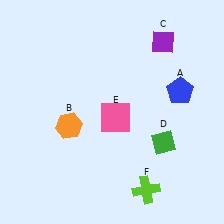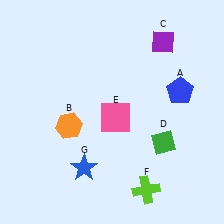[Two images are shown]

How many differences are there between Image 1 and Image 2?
There is 1 difference between the two images.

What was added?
A blue star (G) was added in Image 2.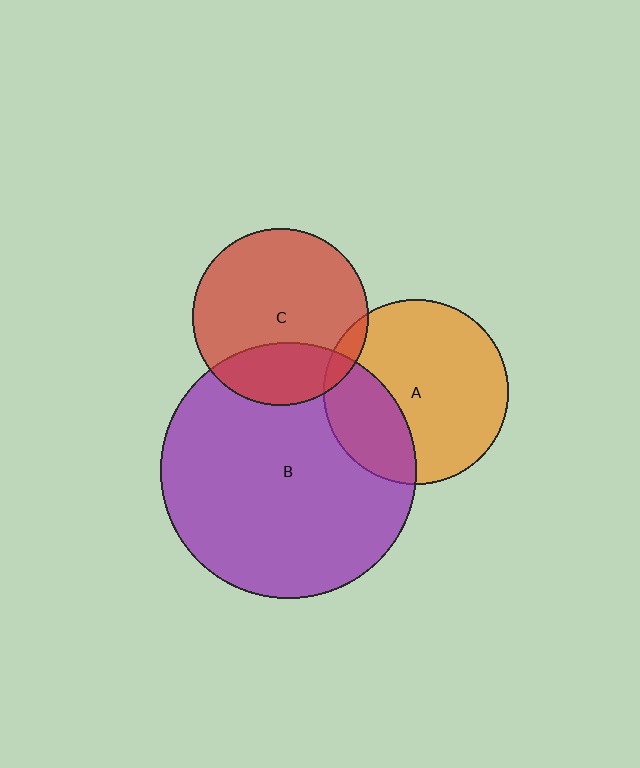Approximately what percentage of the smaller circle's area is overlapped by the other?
Approximately 5%.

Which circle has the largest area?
Circle B (purple).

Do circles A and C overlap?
Yes.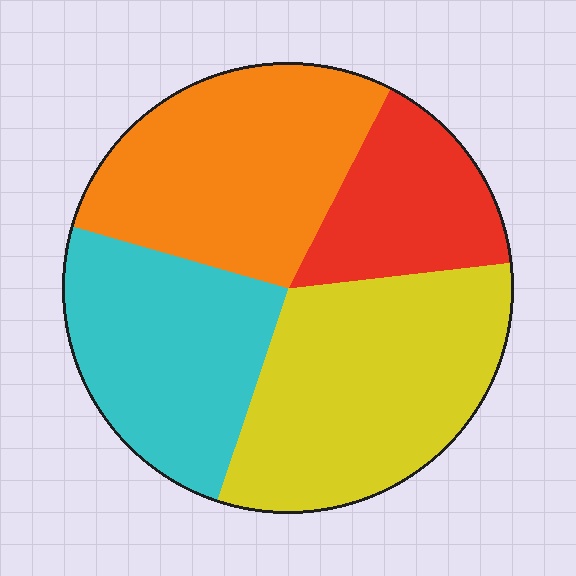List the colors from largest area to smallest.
From largest to smallest: yellow, orange, cyan, red.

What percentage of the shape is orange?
Orange takes up about one quarter (1/4) of the shape.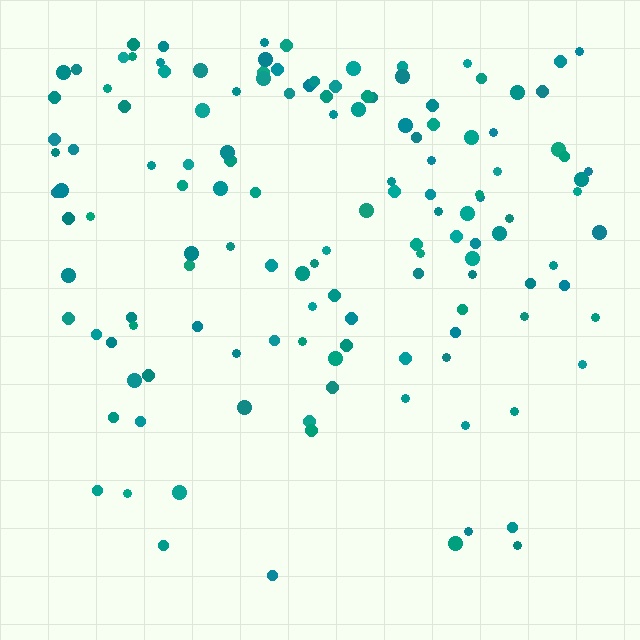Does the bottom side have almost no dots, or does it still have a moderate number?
Still a moderate number, just noticeably fewer than the top.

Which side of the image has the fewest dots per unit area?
The bottom.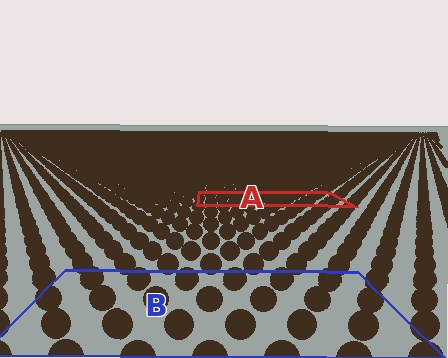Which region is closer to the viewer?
Region B is closer. The texture elements there are larger and more spread out.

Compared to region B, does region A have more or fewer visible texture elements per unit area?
Region A has more texture elements per unit area — they are packed more densely because it is farther away.